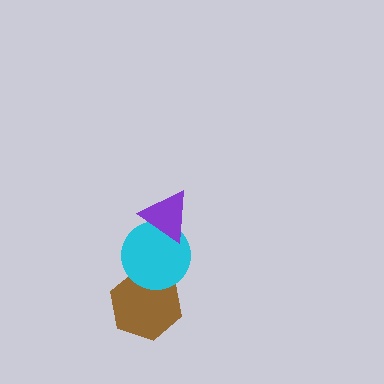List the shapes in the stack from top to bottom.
From top to bottom: the purple triangle, the cyan circle, the brown hexagon.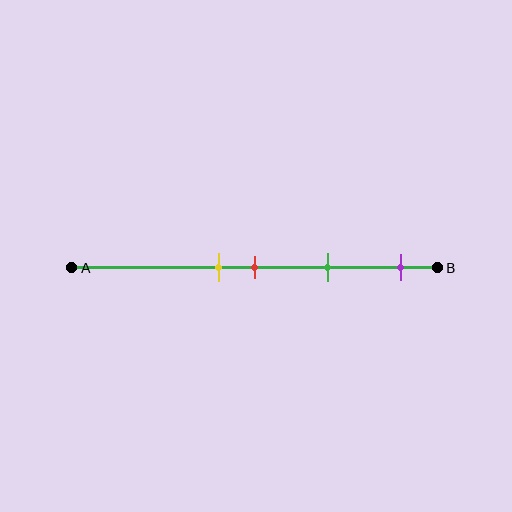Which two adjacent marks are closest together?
The yellow and red marks are the closest adjacent pair.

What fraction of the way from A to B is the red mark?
The red mark is approximately 50% (0.5) of the way from A to B.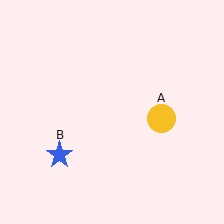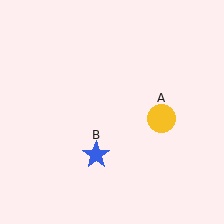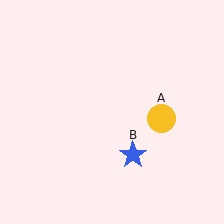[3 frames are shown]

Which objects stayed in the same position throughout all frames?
Yellow circle (object A) remained stationary.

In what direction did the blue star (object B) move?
The blue star (object B) moved right.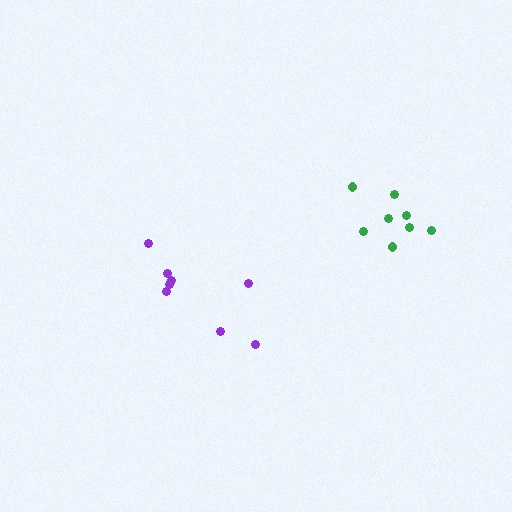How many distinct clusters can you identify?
There are 2 distinct clusters.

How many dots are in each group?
Group 1: 8 dots, Group 2: 8 dots (16 total).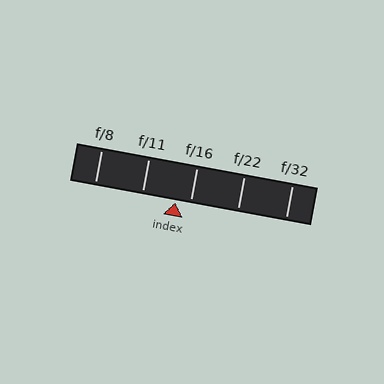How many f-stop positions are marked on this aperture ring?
There are 5 f-stop positions marked.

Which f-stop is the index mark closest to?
The index mark is closest to f/16.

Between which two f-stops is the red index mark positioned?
The index mark is between f/11 and f/16.